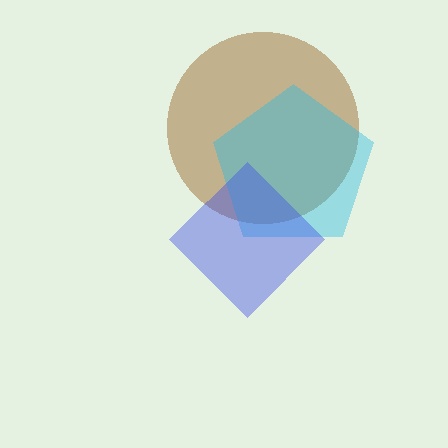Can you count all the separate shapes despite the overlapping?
Yes, there are 3 separate shapes.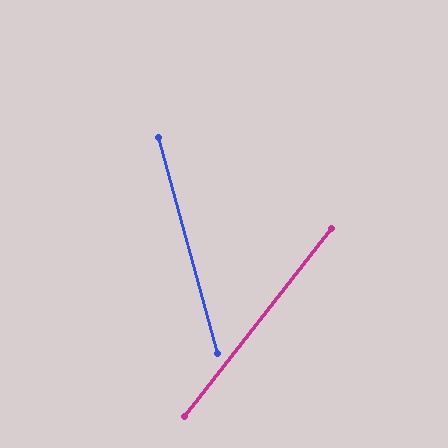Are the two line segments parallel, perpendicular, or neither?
Neither parallel nor perpendicular — they differ by about 53°.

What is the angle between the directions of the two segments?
Approximately 53 degrees.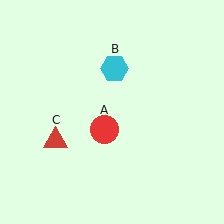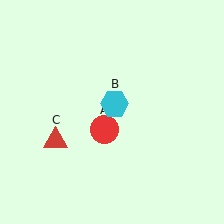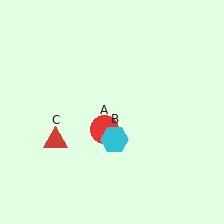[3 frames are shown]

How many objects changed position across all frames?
1 object changed position: cyan hexagon (object B).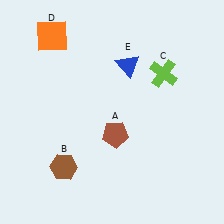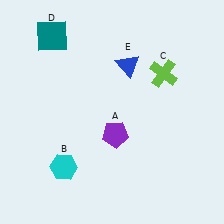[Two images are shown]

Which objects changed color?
A changed from brown to purple. B changed from brown to cyan. D changed from orange to teal.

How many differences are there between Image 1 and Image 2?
There are 3 differences between the two images.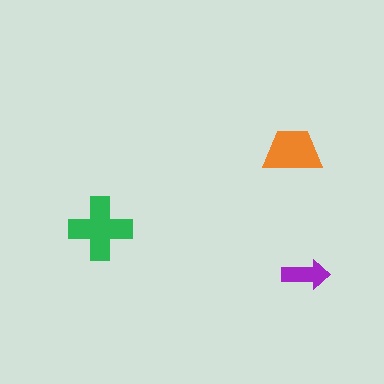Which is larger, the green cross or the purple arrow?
The green cross.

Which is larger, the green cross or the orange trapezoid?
The green cross.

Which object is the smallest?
The purple arrow.